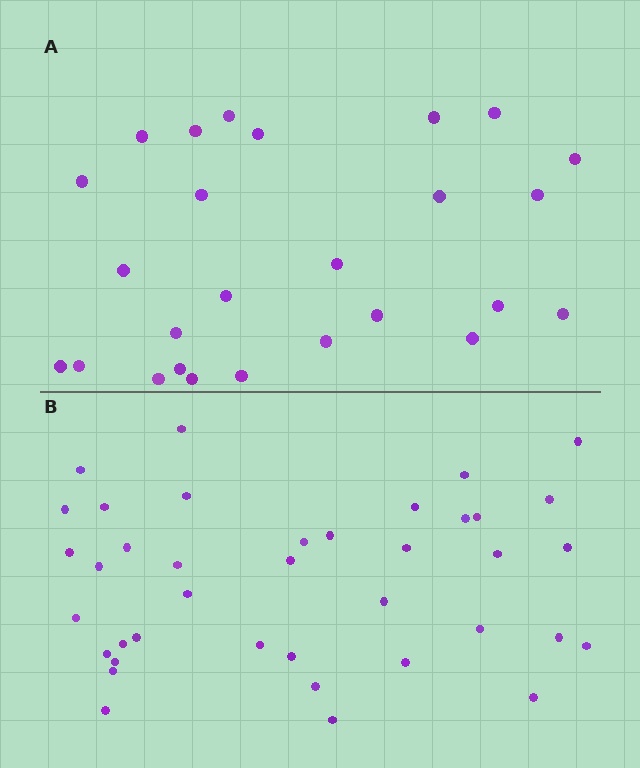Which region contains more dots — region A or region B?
Region B (the bottom region) has more dots.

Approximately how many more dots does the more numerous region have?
Region B has approximately 15 more dots than region A.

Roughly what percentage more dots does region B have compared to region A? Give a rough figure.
About 50% more.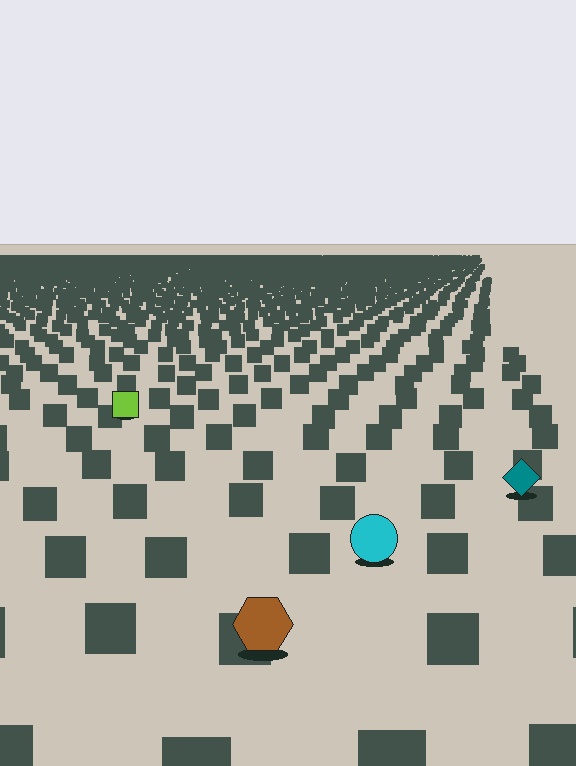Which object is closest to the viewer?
The brown hexagon is closest. The texture marks near it are larger and more spread out.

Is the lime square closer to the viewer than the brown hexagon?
No. The brown hexagon is closer — you can tell from the texture gradient: the ground texture is coarser near it.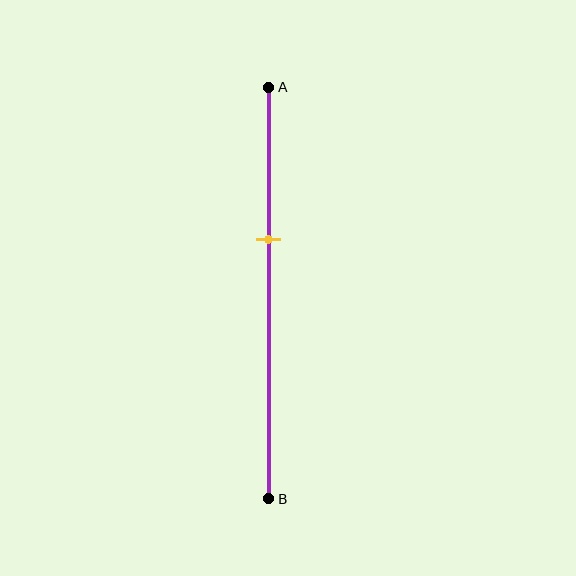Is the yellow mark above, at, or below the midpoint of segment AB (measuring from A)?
The yellow mark is above the midpoint of segment AB.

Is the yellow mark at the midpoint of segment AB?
No, the mark is at about 35% from A, not at the 50% midpoint.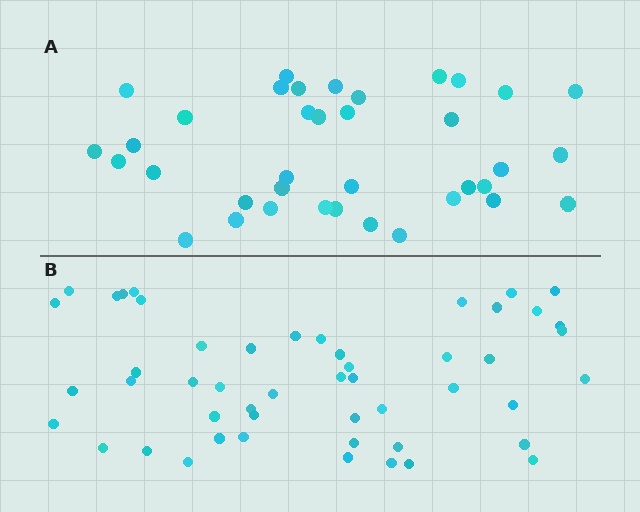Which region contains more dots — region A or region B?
Region B (the bottom region) has more dots.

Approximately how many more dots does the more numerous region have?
Region B has approximately 15 more dots than region A.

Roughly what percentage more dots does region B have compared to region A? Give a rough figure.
About 35% more.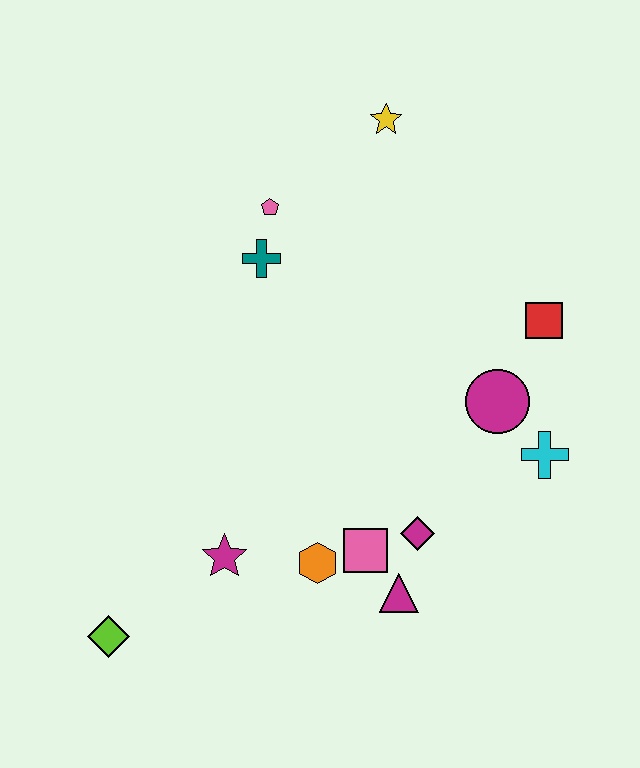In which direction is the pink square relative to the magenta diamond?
The pink square is to the left of the magenta diamond.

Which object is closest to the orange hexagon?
The pink square is closest to the orange hexagon.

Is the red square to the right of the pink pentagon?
Yes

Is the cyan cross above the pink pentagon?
No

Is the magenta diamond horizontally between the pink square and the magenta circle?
Yes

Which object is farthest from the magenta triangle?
The yellow star is farthest from the magenta triangle.